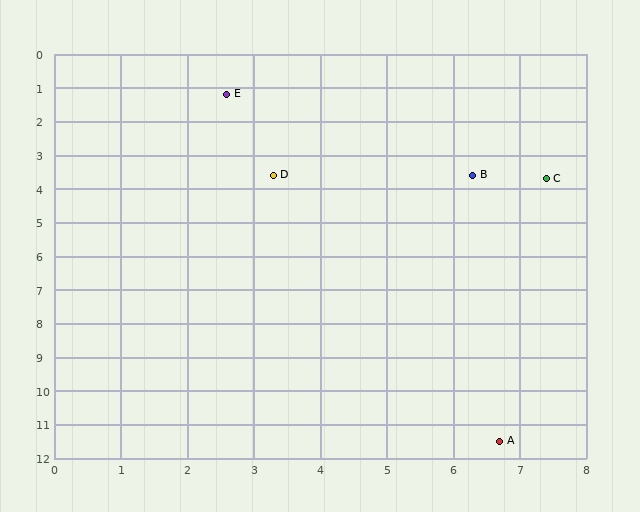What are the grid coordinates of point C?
Point C is at approximately (7.4, 3.7).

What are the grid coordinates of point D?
Point D is at approximately (3.3, 3.6).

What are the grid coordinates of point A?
Point A is at approximately (6.7, 11.5).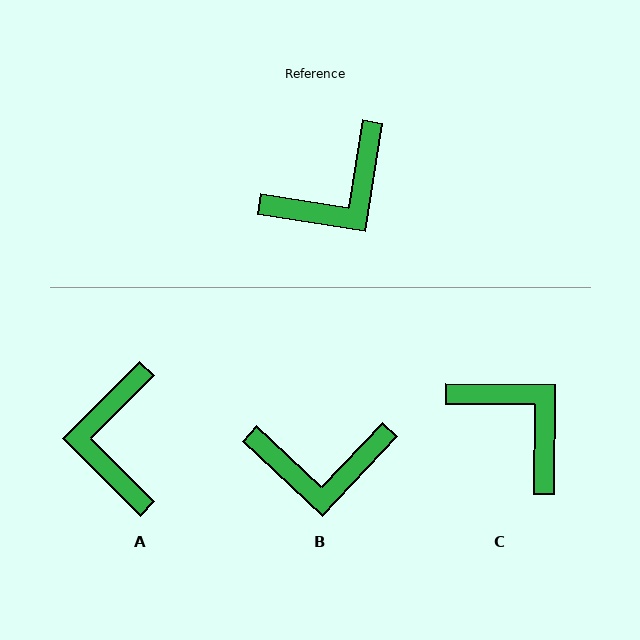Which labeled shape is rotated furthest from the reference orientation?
A, about 126 degrees away.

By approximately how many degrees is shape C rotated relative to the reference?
Approximately 99 degrees counter-clockwise.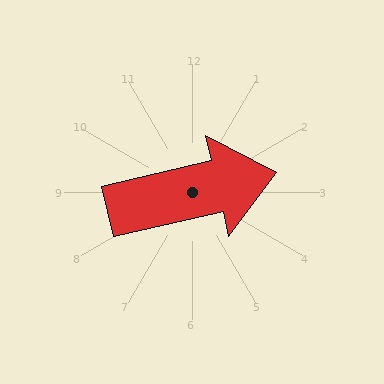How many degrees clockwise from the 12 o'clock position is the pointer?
Approximately 77 degrees.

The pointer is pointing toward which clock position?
Roughly 3 o'clock.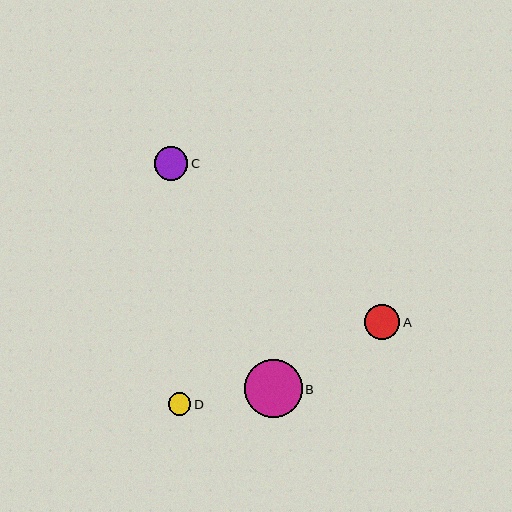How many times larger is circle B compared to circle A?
Circle B is approximately 1.6 times the size of circle A.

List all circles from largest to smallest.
From largest to smallest: B, A, C, D.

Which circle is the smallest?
Circle D is the smallest with a size of approximately 23 pixels.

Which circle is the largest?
Circle B is the largest with a size of approximately 58 pixels.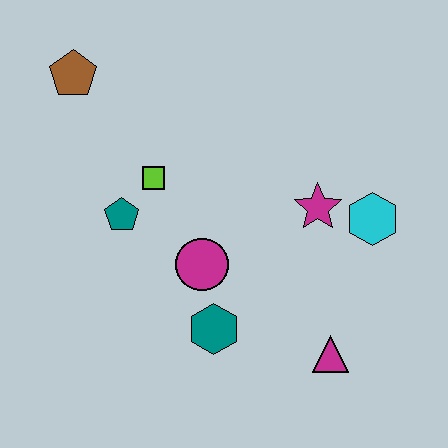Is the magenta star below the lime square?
Yes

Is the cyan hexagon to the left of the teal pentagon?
No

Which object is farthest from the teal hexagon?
The brown pentagon is farthest from the teal hexagon.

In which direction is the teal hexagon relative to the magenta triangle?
The teal hexagon is to the left of the magenta triangle.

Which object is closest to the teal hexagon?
The magenta circle is closest to the teal hexagon.